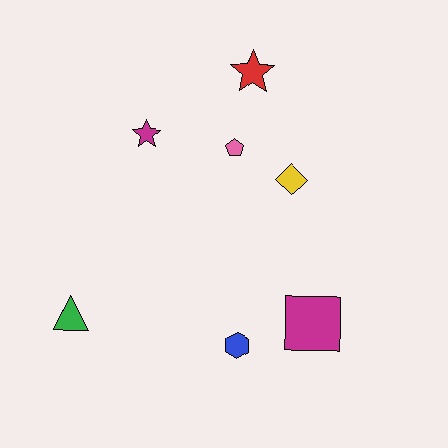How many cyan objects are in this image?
There are no cyan objects.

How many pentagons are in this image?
There is 1 pentagon.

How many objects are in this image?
There are 7 objects.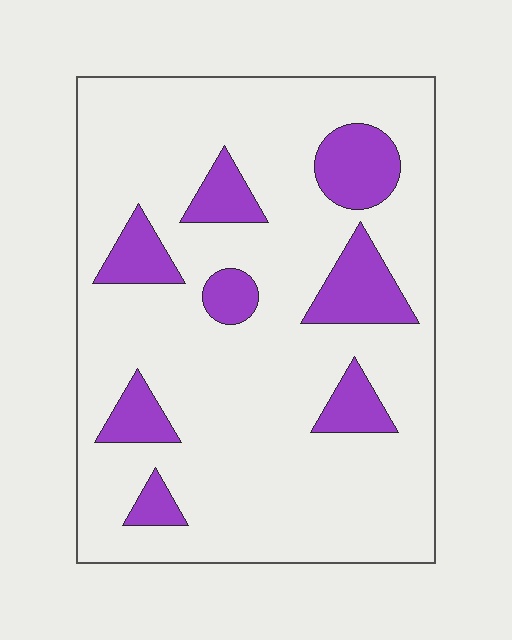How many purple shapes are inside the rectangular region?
8.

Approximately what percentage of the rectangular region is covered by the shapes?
Approximately 20%.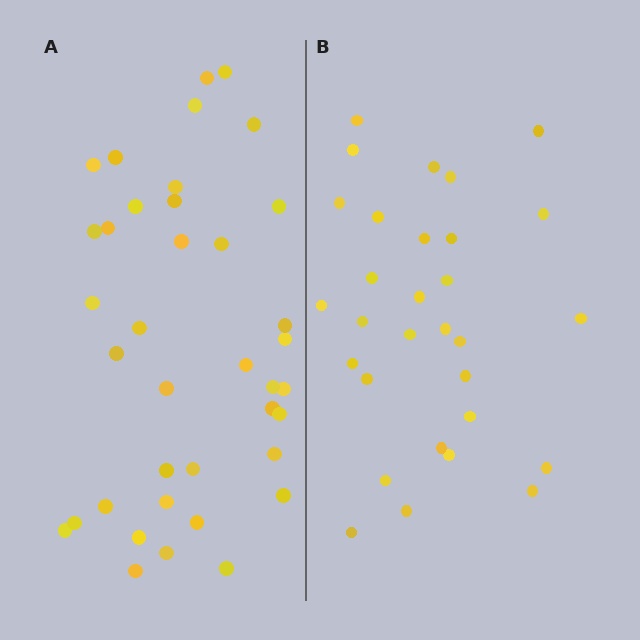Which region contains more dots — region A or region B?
Region A (the left region) has more dots.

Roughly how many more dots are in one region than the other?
Region A has roughly 8 or so more dots than region B.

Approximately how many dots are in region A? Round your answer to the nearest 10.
About 40 dots. (The exact count is 38, which rounds to 40.)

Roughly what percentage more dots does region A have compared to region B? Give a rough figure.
About 25% more.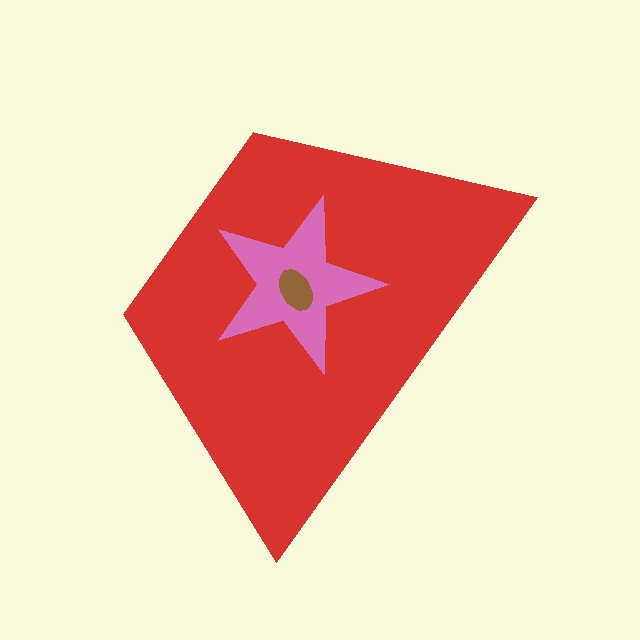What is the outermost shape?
The red trapezoid.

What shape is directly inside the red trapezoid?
The pink star.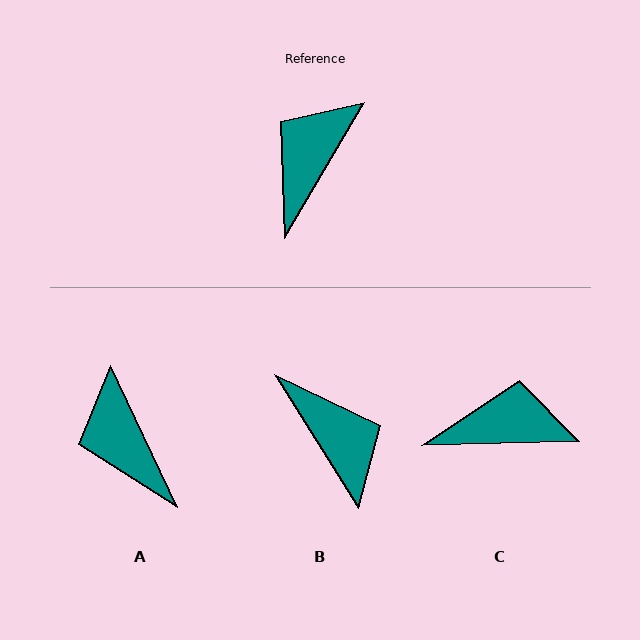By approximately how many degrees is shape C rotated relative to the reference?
Approximately 58 degrees clockwise.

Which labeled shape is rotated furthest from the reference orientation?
B, about 118 degrees away.